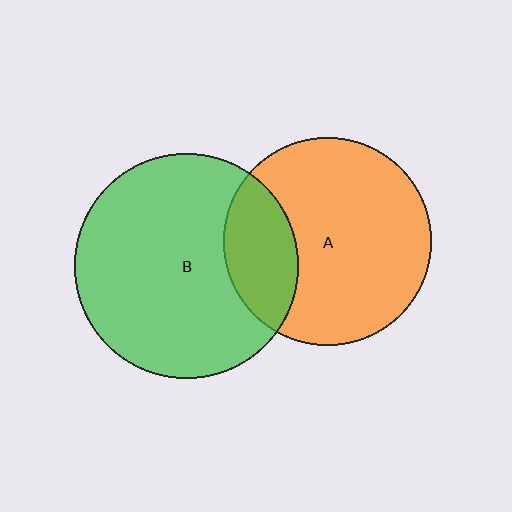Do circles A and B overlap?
Yes.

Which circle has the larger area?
Circle B (green).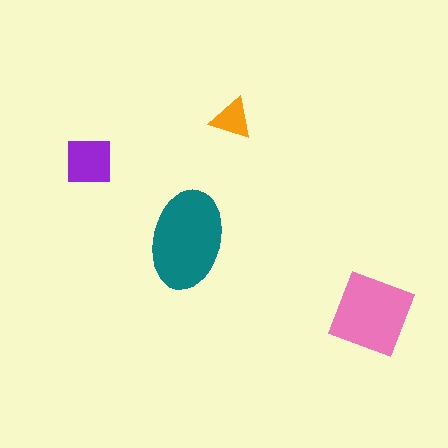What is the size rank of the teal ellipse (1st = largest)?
1st.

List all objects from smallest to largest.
The orange triangle, the purple square, the pink diamond, the teal ellipse.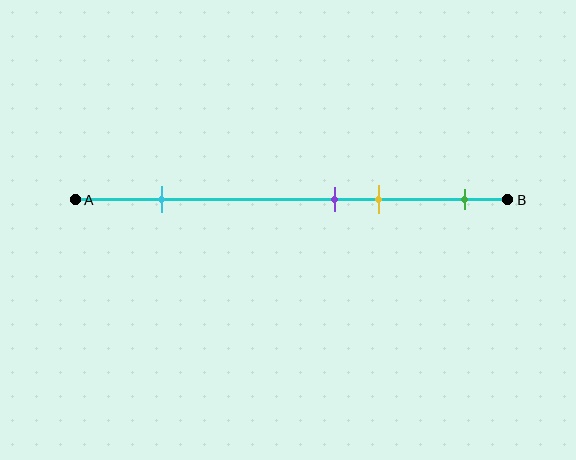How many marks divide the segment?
There are 4 marks dividing the segment.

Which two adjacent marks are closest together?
The purple and yellow marks are the closest adjacent pair.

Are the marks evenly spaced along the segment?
No, the marks are not evenly spaced.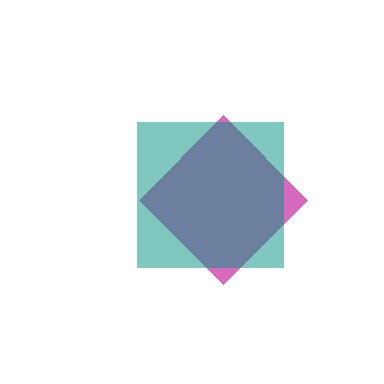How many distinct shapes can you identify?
There are 2 distinct shapes: a magenta diamond, a teal square.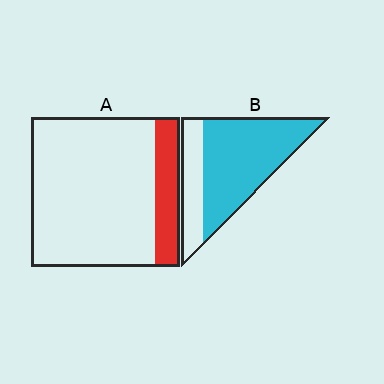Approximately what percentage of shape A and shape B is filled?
A is approximately 15% and B is approximately 75%.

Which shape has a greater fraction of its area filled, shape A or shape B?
Shape B.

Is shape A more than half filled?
No.